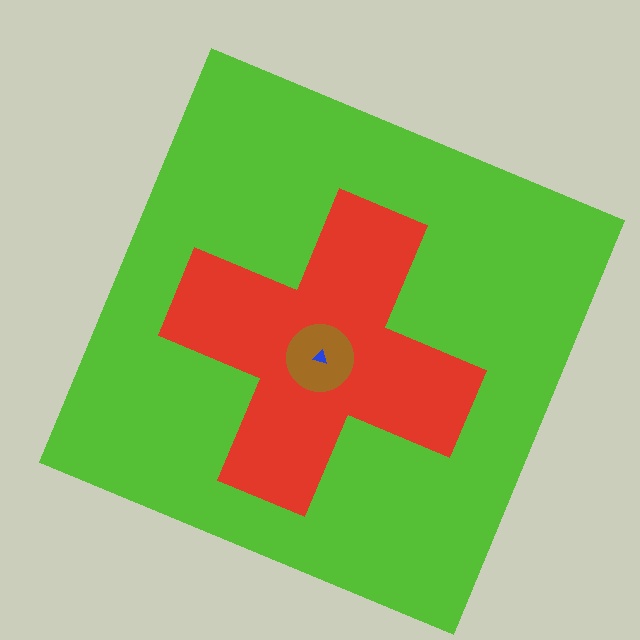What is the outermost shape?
The lime square.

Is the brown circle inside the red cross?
Yes.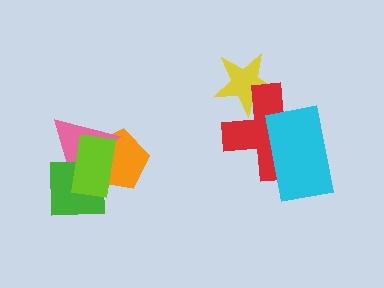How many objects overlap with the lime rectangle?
3 objects overlap with the lime rectangle.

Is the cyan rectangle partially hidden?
No, no other shape covers it.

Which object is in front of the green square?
The lime rectangle is in front of the green square.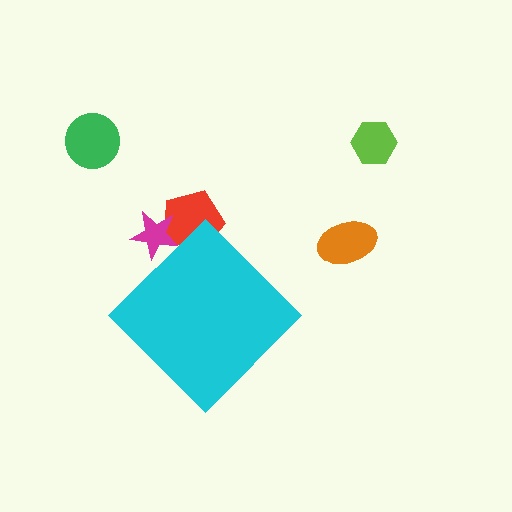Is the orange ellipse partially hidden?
No, the orange ellipse is fully visible.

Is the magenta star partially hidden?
Yes, the magenta star is partially hidden behind the cyan diamond.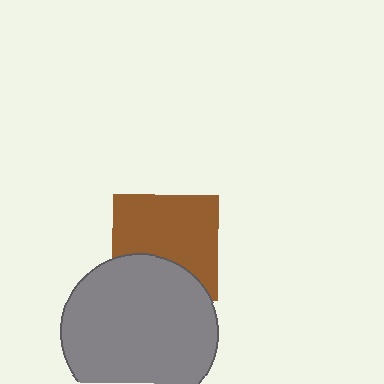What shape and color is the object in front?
The object in front is a gray circle.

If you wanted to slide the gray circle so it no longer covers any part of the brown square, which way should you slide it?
Slide it down — that is the most direct way to separate the two shapes.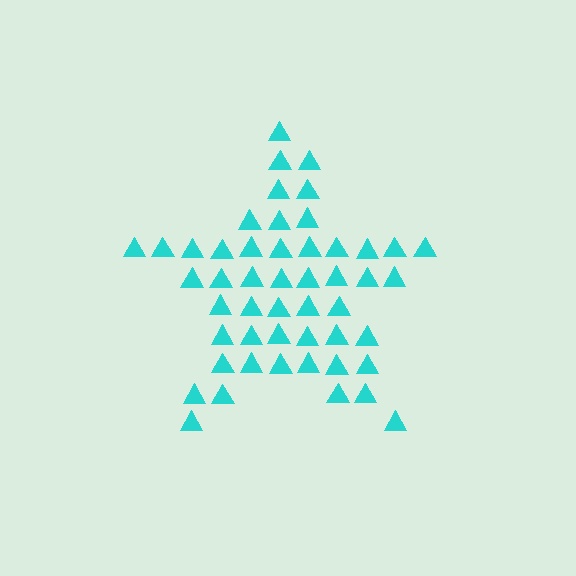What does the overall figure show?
The overall figure shows a star.